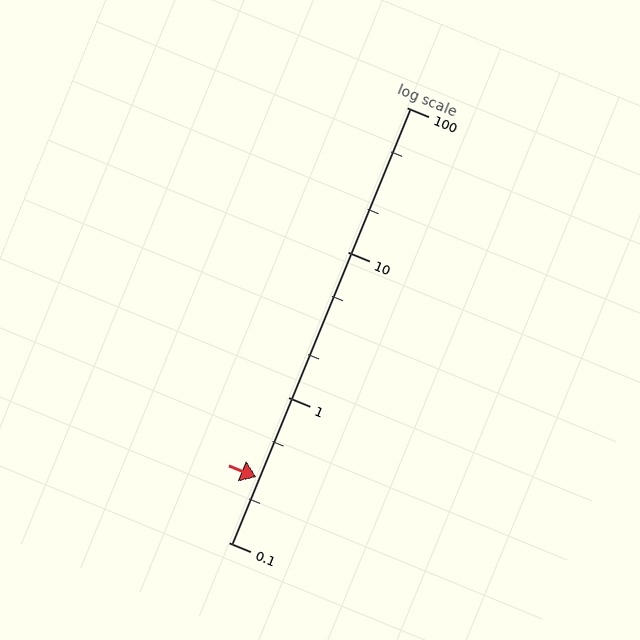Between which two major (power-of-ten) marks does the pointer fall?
The pointer is between 0.1 and 1.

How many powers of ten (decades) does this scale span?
The scale spans 3 decades, from 0.1 to 100.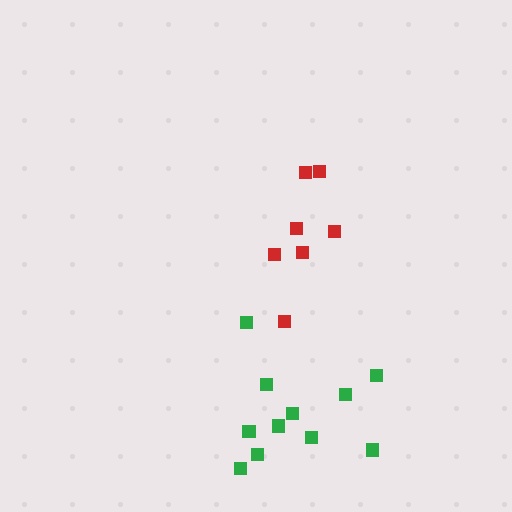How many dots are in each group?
Group 1: 7 dots, Group 2: 11 dots (18 total).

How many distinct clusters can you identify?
There are 2 distinct clusters.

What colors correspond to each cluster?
The clusters are colored: red, green.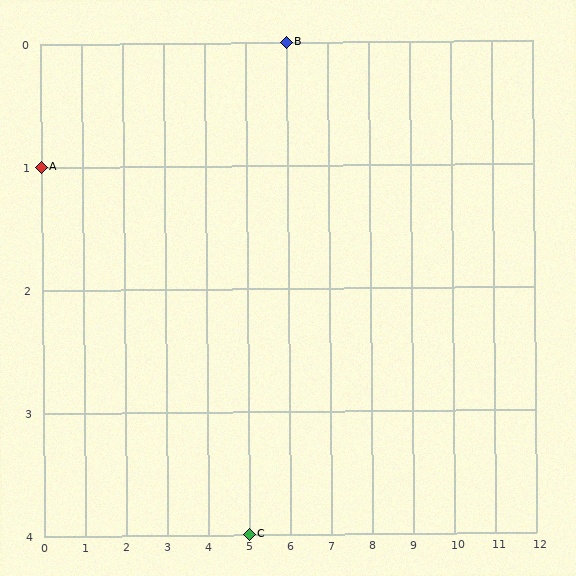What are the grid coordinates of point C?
Point C is at grid coordinates (5, 4).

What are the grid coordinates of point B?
Point B is at grid coordinates (6, 0).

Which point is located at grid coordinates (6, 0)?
Point B is at (6, 0).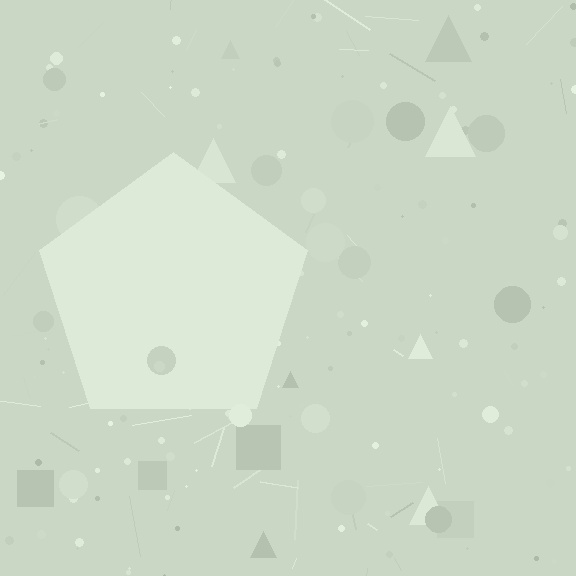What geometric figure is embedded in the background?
A pentagon is embedded in the background.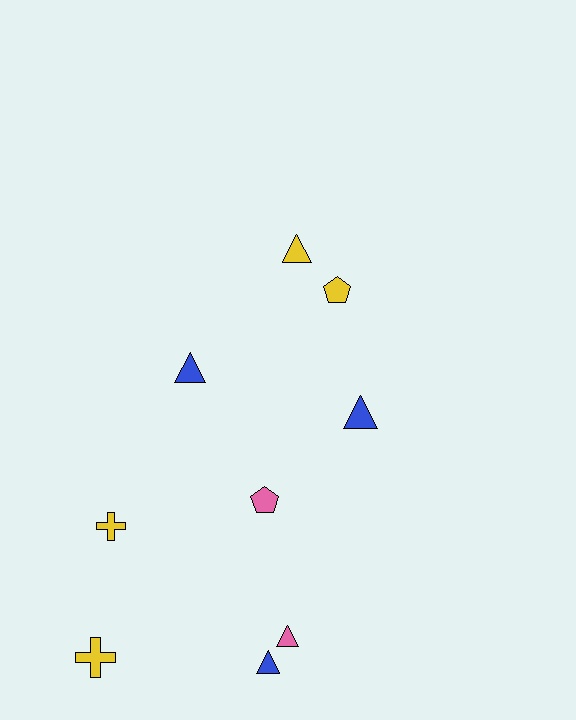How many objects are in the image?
There are 9 objects.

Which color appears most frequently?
Yellow, with 4 objects.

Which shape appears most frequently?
Triangle, with 5 objects.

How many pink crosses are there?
There are no pink crosses.